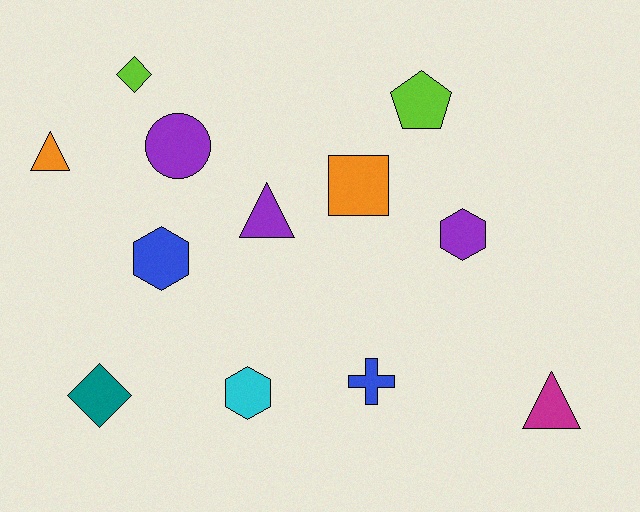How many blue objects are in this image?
There are 2 blue objects.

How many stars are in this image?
There are no stars.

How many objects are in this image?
There are 12 objects.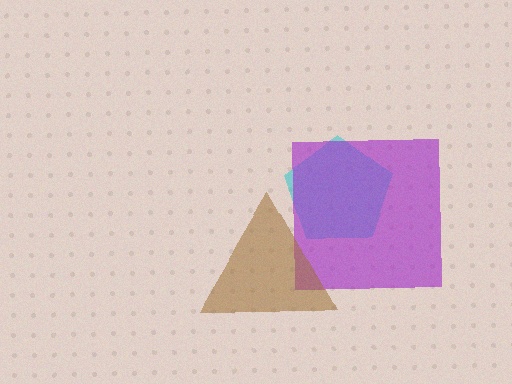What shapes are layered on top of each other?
The layered shapes are: a cyan pentagon, a purple square, a brown triangle.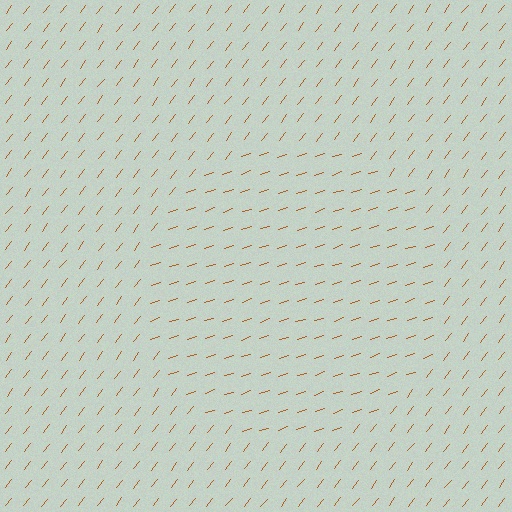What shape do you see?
I see a circle.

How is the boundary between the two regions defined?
The boundary is defined purely by a change in line orientation (approximately 34 degrees difference). All lines are the same color and thickness.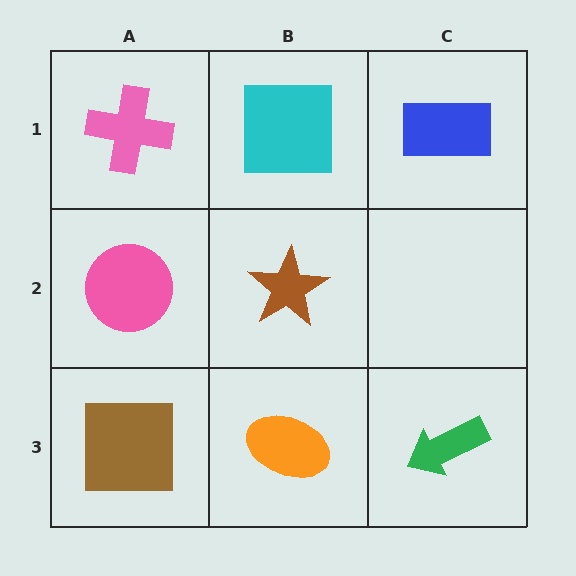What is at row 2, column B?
A brown star.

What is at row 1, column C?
A blue rectangle.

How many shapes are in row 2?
2 shapes.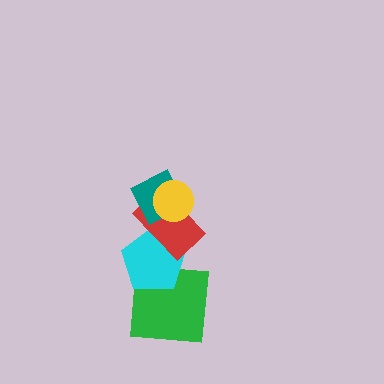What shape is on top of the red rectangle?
The teal diamond is on top of the red rectangle.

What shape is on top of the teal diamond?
The yellow circle is on top of the teal diamond.